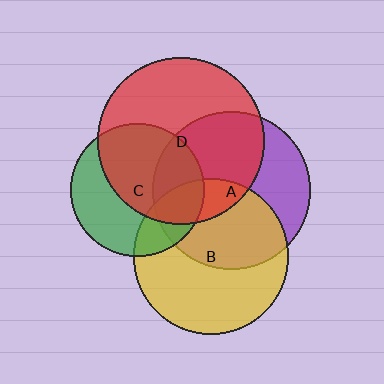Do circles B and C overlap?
Yes.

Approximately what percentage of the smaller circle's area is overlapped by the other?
Approximately 25%.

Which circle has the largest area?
Circle D (red).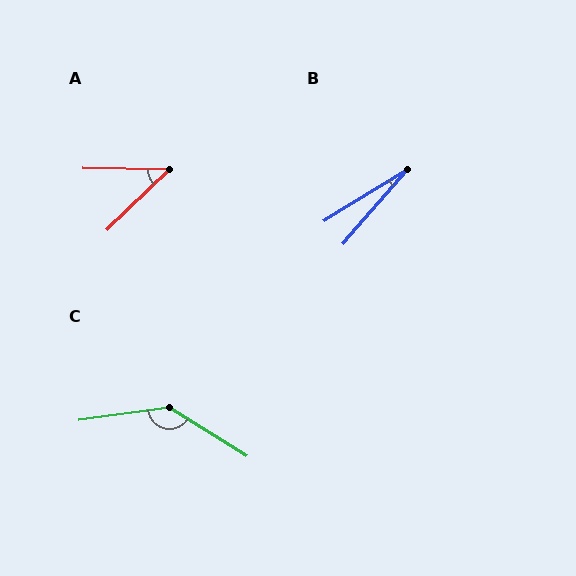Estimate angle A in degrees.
Approximately 45 degrees.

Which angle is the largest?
C, at approximately 140 degrees.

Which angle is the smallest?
B, at approximately 18 degrees.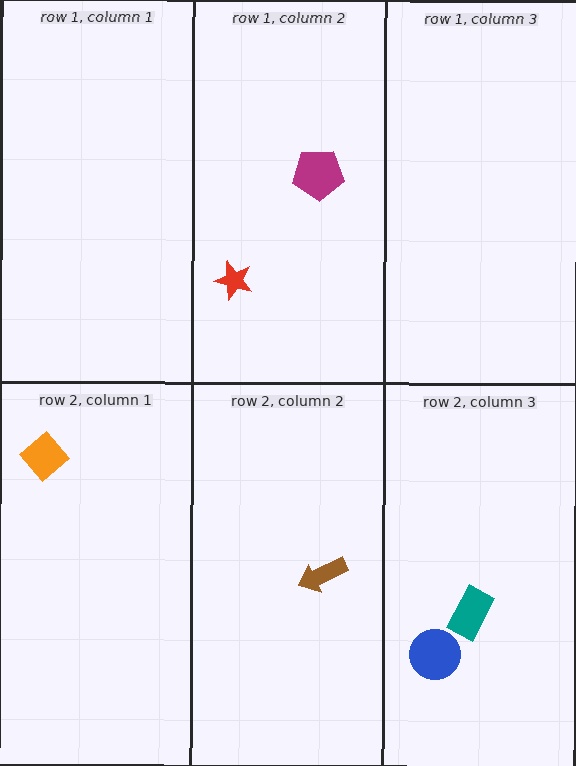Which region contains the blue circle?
The row 2, column 3 region.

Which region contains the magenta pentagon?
The row 1, column 2 region.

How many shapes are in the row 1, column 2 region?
2.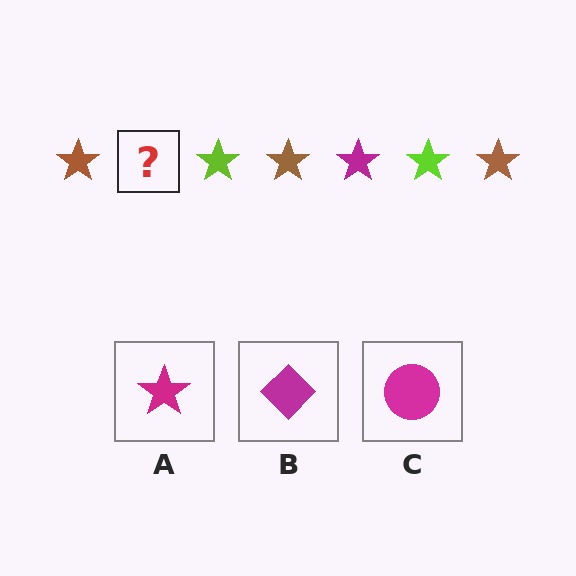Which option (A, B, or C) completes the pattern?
A.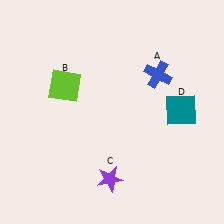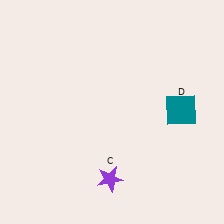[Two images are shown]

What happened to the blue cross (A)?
The blue cross (A) was removed in Image 2. It was in the top-right area of Image 1.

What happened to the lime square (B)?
The lime square (B) was removed in Image 2. It was in the top-left area of Image 1.